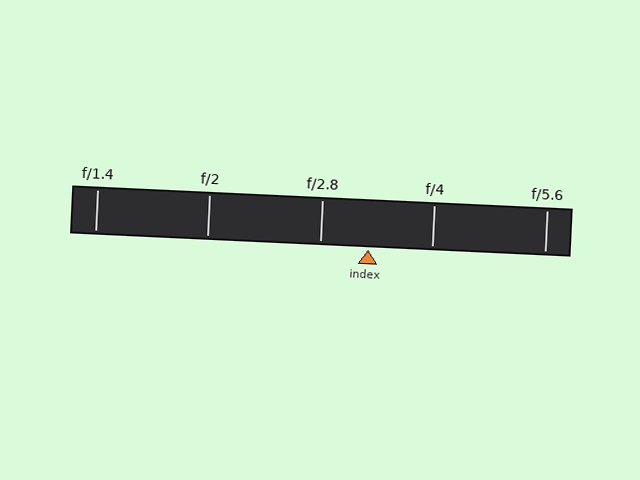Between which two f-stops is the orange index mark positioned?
The index mark is between f/2.8 and f/4.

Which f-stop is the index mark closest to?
The index mark is closest to f/2.8.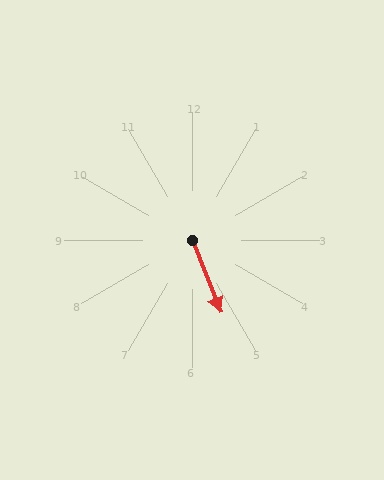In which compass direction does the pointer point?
South.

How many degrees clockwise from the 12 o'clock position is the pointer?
Approximately 158 degrees.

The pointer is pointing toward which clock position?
Roughly 5 o'clock.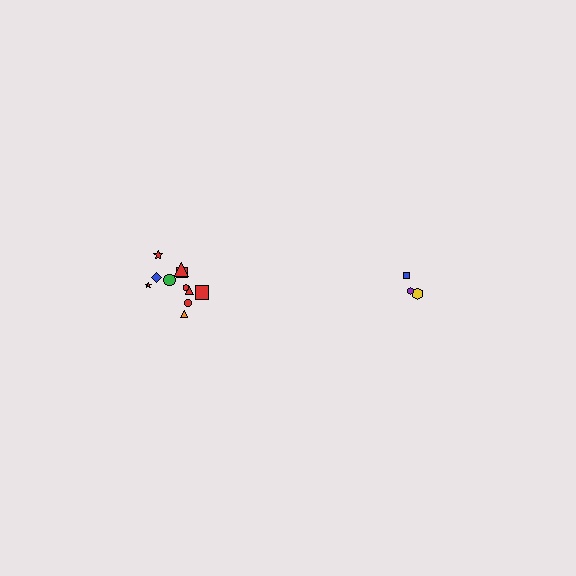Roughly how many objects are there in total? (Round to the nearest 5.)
Roughly 15 objects in total.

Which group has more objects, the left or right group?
The left group.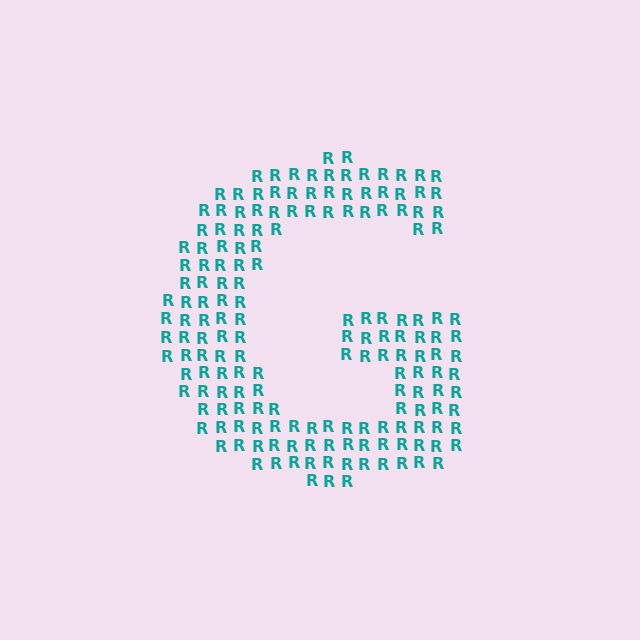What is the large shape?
The large shape is the letter G.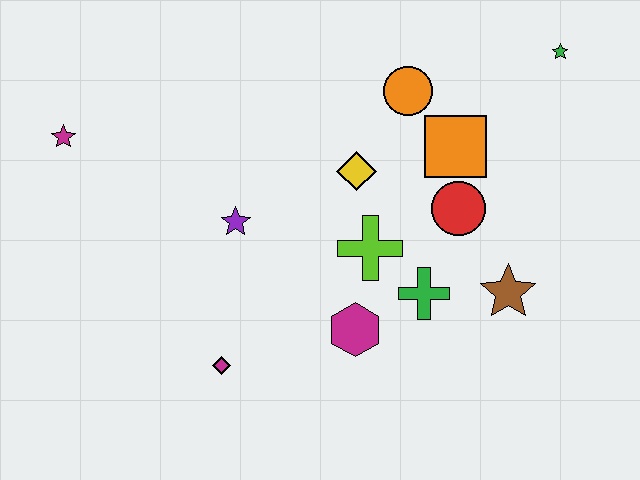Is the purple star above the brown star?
Yes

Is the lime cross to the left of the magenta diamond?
No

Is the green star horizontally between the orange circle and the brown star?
No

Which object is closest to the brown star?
The green cross is closest to the brown star.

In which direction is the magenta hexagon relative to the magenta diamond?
The magenta hexagon is to the right of the magenta diamond.